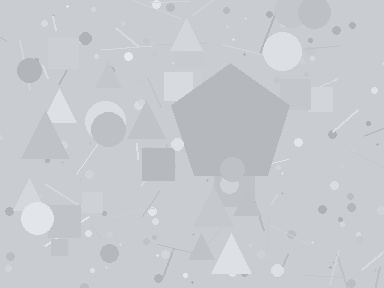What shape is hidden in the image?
A pentagon is hidden in the image.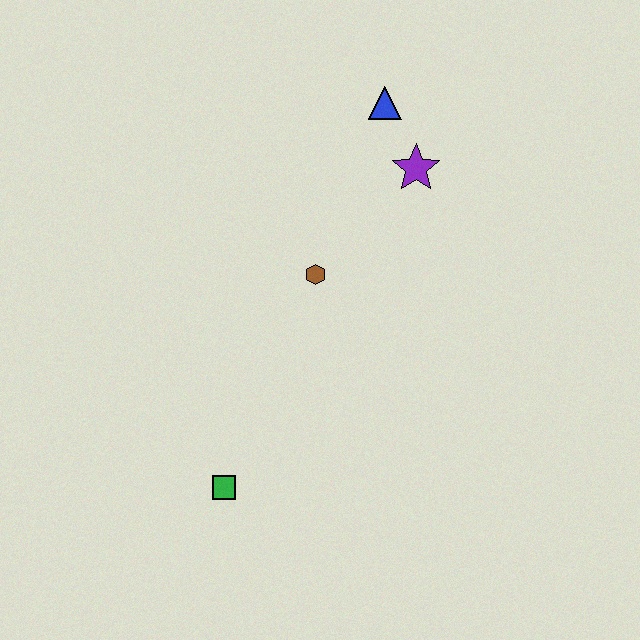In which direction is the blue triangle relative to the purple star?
The blue triangle is above the purple star.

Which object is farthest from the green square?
The blue triangle is farthest from the green square.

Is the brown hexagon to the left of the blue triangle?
Yes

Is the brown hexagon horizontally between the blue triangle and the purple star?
No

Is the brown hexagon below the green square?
No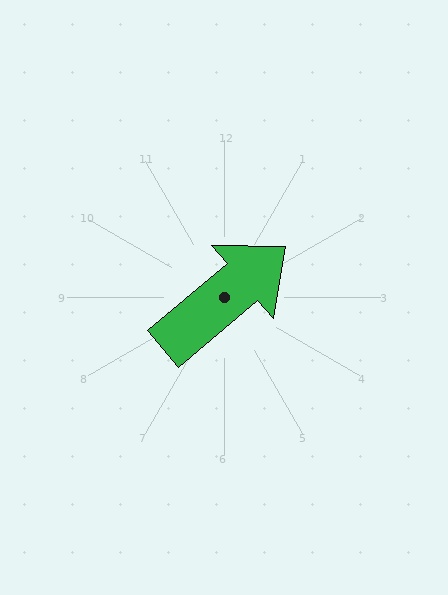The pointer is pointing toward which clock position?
Roughly 2 o'clock.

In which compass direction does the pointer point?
Northeast.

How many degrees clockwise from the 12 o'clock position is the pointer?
Approximately 50 degrees.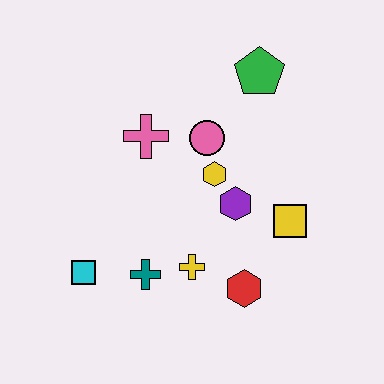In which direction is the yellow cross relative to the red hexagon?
The yellow cross is to the left of the red hexagon.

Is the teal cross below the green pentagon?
Yes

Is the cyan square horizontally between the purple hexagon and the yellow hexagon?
No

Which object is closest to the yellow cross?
The teal cross is closest to the yellow cross.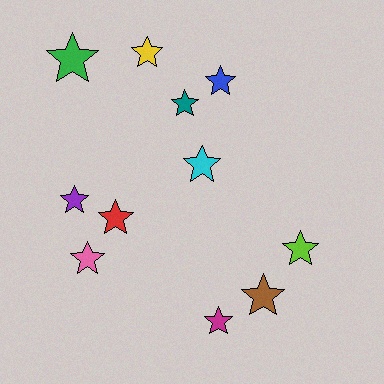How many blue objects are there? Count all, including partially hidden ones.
There is 1 blue object.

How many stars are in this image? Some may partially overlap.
There are 11 stars.